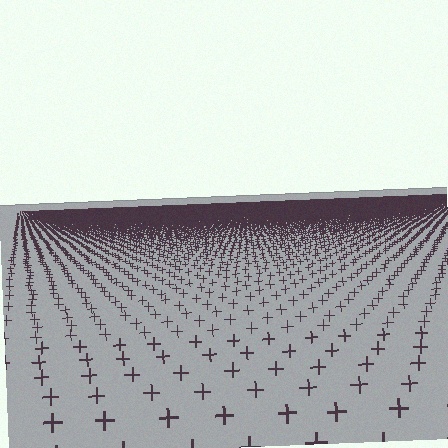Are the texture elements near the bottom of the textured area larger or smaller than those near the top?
Larger. Near the bottom, elements are closer to the viewer and appear at a bigger on-screen size.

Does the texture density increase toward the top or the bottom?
Density increases toward the top.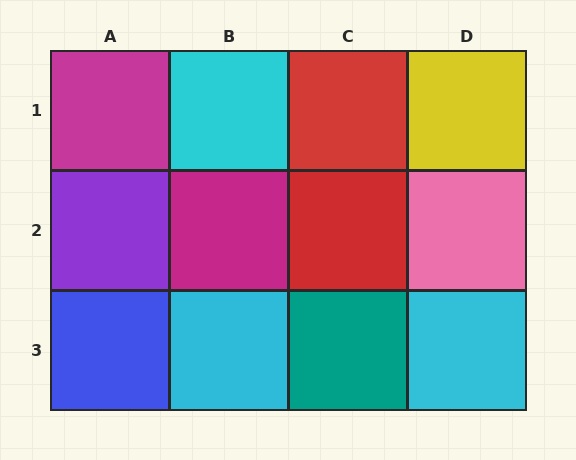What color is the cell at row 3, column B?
Cyan.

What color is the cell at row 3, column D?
Cyan.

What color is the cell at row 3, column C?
Teal.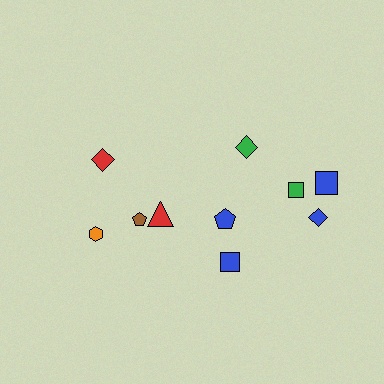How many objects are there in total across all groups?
There are 10 objects.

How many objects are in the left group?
There are 4 objects.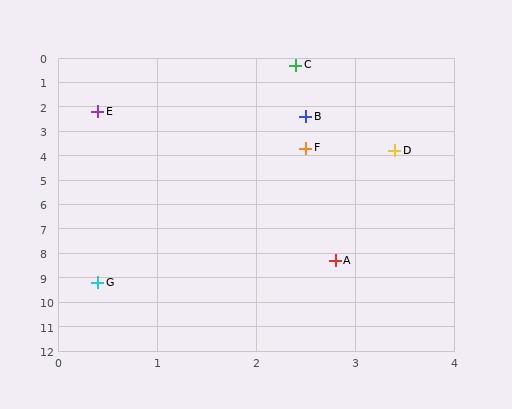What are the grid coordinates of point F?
Point F is at approximately (2.5, 3.7).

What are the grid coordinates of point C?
Point C is at approximately (2.4, 0.3).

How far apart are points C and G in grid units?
Points C and G are about 9.1 grid units apart.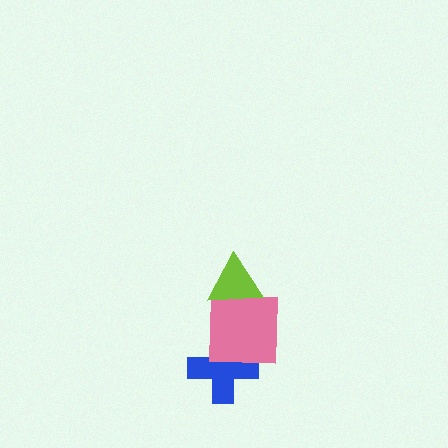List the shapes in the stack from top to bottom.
From top to bottom: the lime triangle, the pink square, the blue cross.